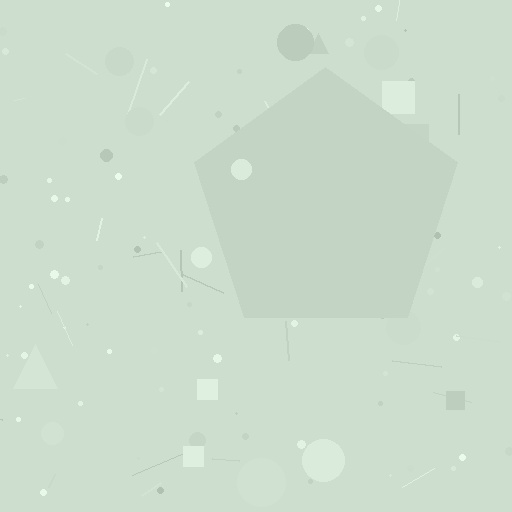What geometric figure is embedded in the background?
A pentagon is embedded in the background.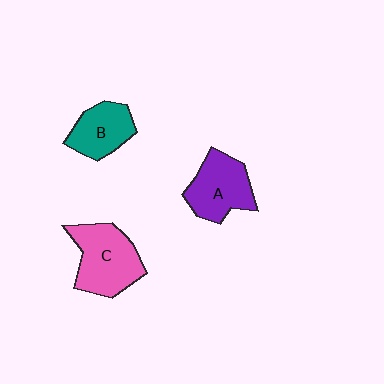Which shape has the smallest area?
Shape B (teal).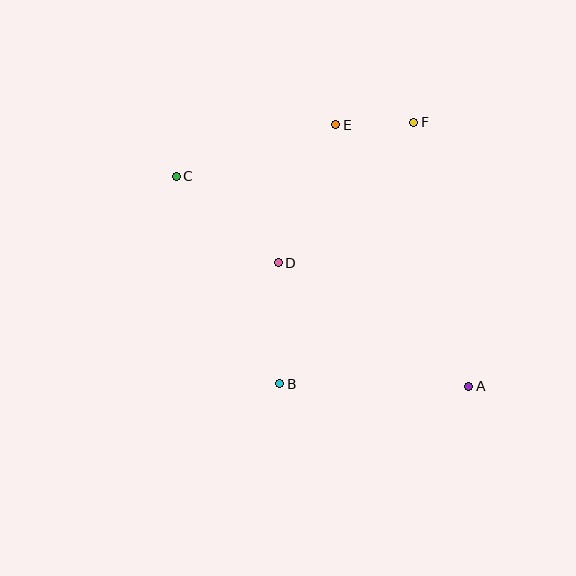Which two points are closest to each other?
Points E and F are closest to each other.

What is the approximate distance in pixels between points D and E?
The distance between D and E is approximately 149 pixels.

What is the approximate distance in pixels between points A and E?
The distance between A and E is approximately 293 pixels.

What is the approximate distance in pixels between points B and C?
The distance between B and C is approximately 232 pixels.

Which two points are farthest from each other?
Points A and C are farthest from each other.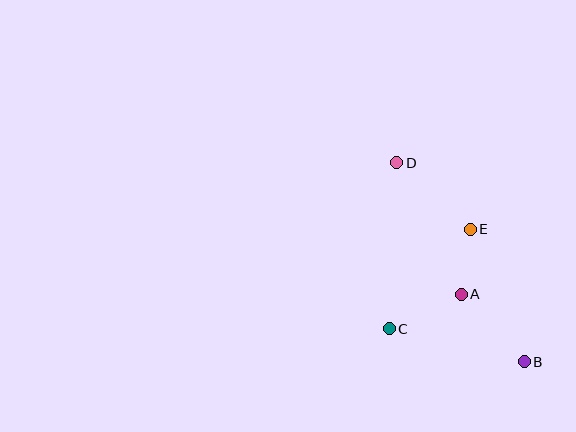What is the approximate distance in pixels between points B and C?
The distance between B and C is approximately 139 pixels.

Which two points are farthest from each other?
Points B and D are farthest from each other.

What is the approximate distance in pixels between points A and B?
The distance between A and B is approximately 92 pixels.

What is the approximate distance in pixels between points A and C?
The distance between A and C is approximately 80 pixels.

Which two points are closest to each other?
Points A and E are closest to each other.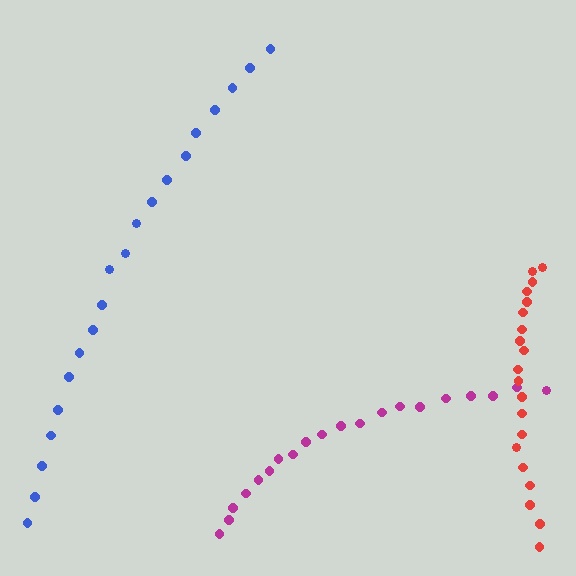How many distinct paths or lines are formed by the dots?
There are 3 distinct paths.